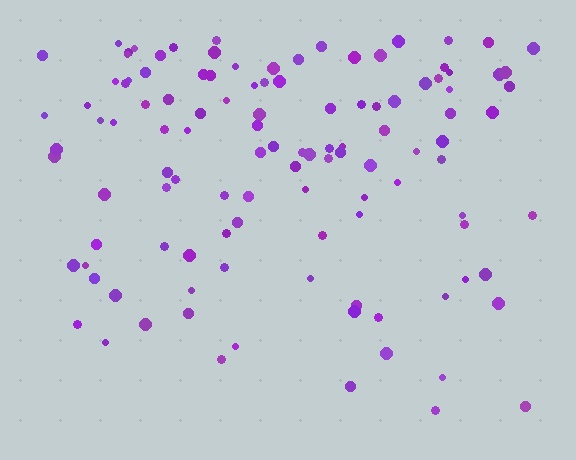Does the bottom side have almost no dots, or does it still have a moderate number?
Still a moderate number, just noticeably fewer than the top.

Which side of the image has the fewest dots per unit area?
The bottom.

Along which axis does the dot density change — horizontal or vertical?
Vertical.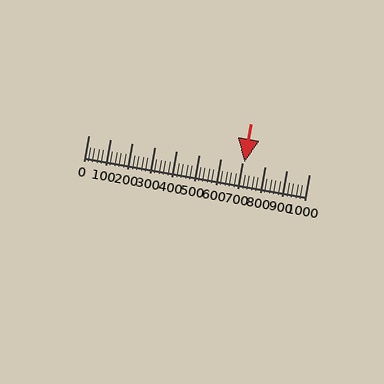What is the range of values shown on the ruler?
The ruler shows values from 0 to 1000.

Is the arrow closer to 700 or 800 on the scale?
The arrow is closer to 700.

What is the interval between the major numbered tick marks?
The major tick marks are spaced 100 units apart.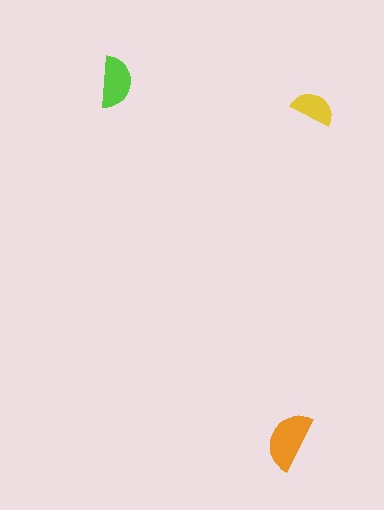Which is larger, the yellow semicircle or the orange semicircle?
The orange one.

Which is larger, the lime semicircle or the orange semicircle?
The orange one.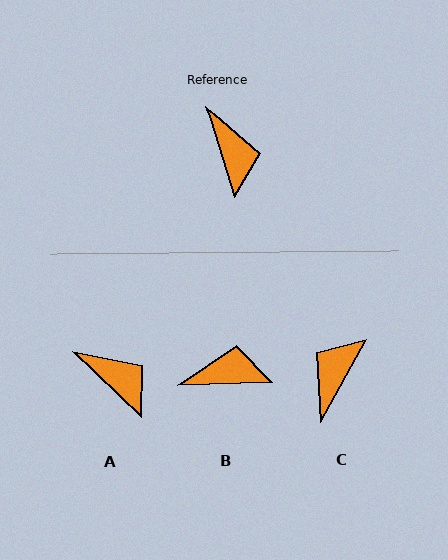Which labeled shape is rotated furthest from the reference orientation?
C, about 134 degrees away.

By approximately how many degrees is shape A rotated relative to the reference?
Approximately 29 degrees counter-clockwise.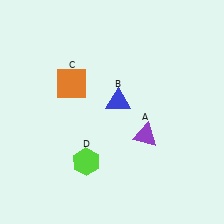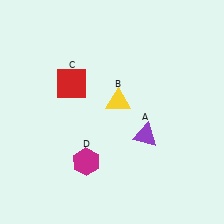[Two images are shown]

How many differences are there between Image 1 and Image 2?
There are 3 differences between the two images.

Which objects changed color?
B changed from blue to yellow. C changed from orange to red. D changed from lime to magenta.